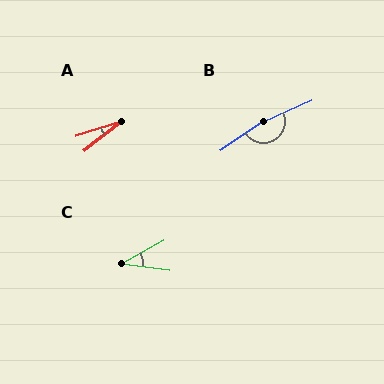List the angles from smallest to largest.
A (20°), C (36°), B (170°).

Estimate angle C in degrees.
Approximately 36 degrees.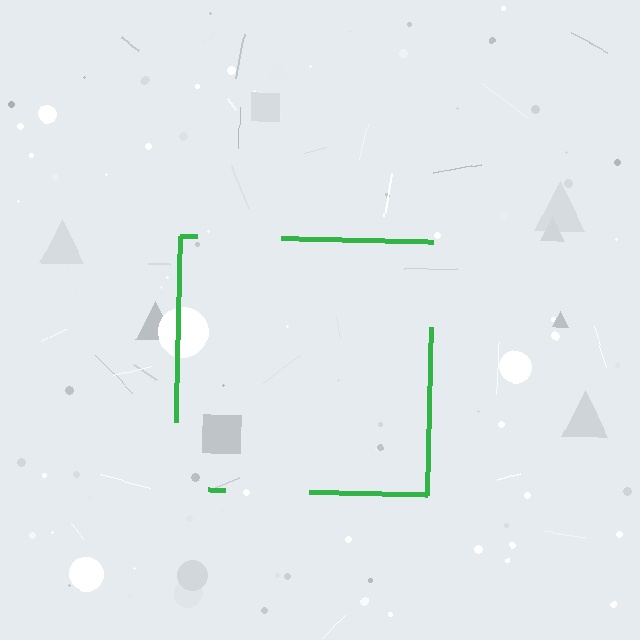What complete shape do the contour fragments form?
The contour fragments form a square.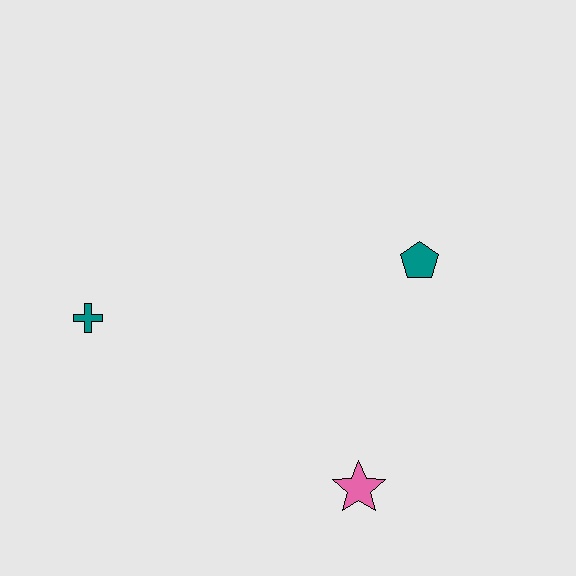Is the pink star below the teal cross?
Yes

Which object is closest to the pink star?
The teal pentagon is closest to the pink star.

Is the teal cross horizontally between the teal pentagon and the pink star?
No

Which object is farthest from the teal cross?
The teal pentagon is farthest from the teal cross.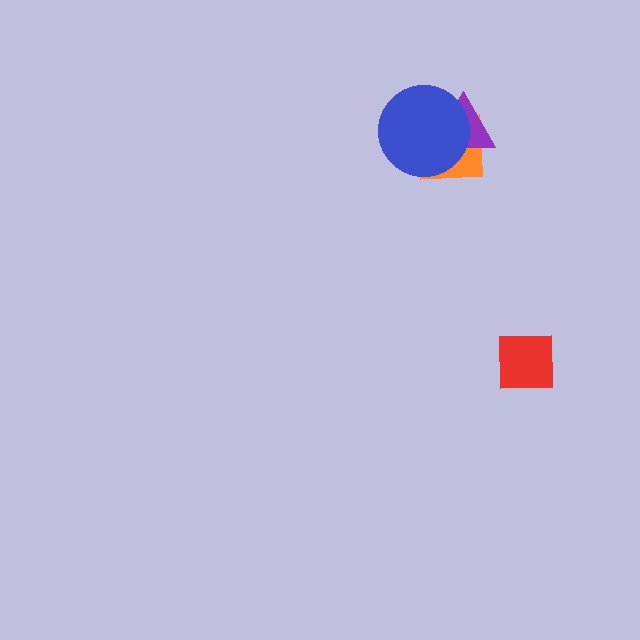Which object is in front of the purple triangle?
The blue circle is in front of the purple triangle.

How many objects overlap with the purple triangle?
2 objects overlap with the purple triangle.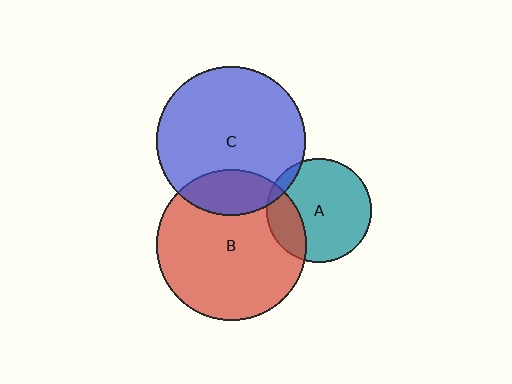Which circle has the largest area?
Circle B (red).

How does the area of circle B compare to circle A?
Approximately 2.1 times.